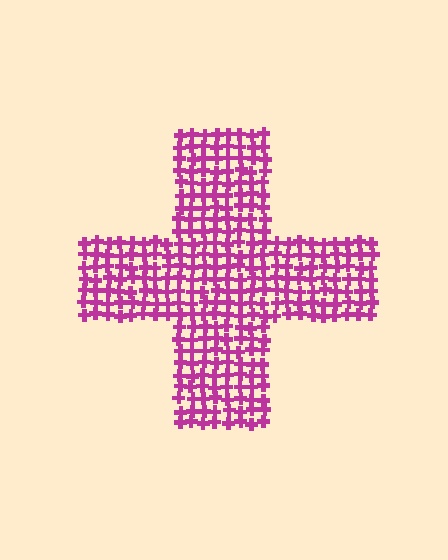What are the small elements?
The small elements are crosses.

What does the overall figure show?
The overall figure shows a cross.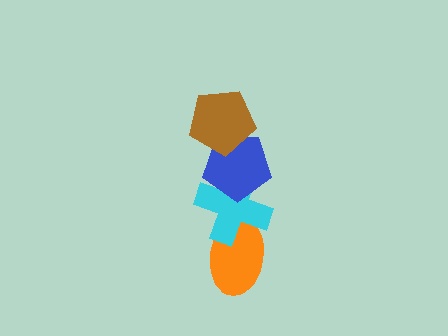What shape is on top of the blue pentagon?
The brown pentagon is on top of the blue pentagon.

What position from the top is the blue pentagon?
The blue pentagon is 2nd from the top.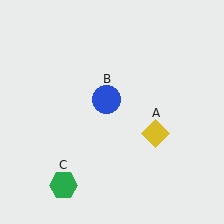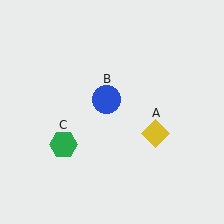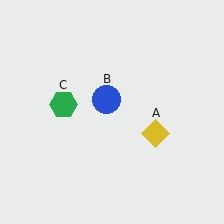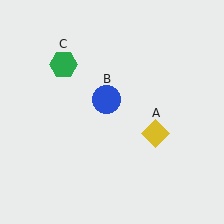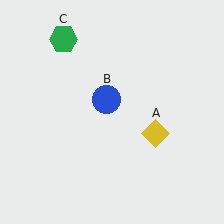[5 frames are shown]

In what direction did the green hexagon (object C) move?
The green hexagon (object C) moved up.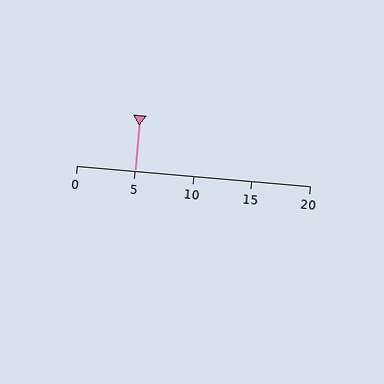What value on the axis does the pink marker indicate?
The marker indicates approximately 5.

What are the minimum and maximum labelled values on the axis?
The axis runs from 0 to 20.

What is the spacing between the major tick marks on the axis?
The major ticks are spaced 5 apart.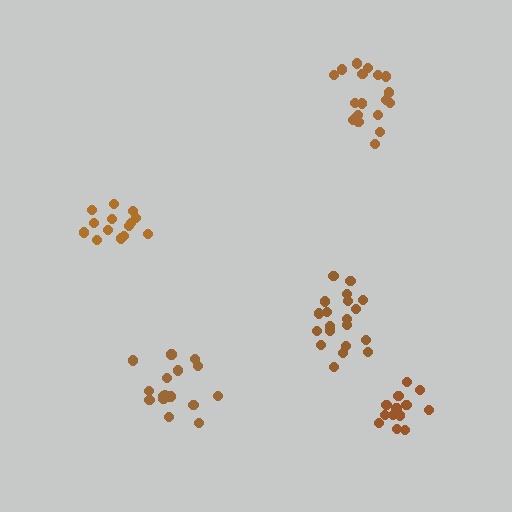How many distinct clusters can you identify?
There are 5 distinct clusters.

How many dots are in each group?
Group 1: 20 dots, Group 2: 16 dots, Group 3: 14 dots, Group 4: 16 dots, Group 5: 19 dots (85 total).